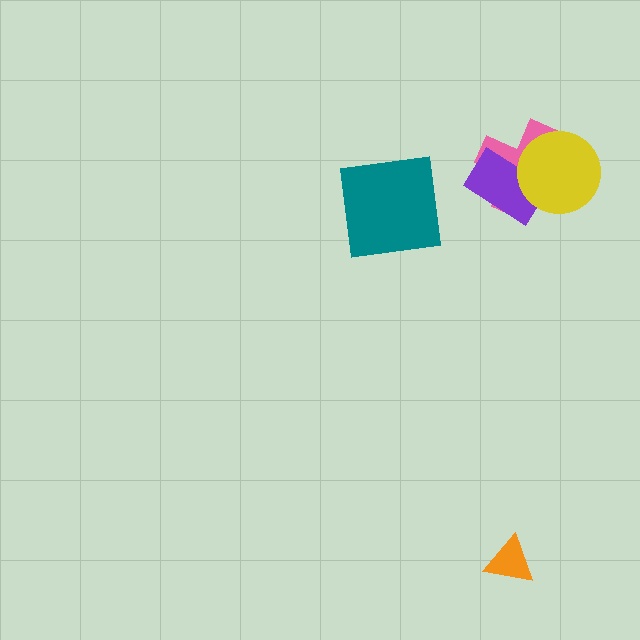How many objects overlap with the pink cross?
2 objects overlap with the pink cross.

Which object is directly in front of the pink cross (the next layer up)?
The purple rectangle is directly in front of the pink cross.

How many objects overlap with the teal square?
0 objects overlap with the teal square.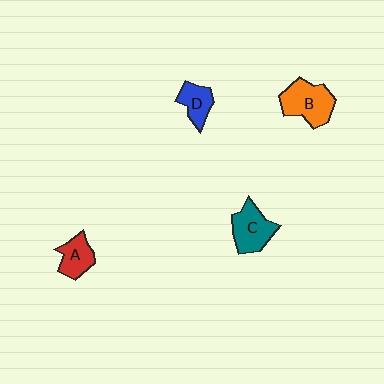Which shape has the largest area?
Shape B (orange).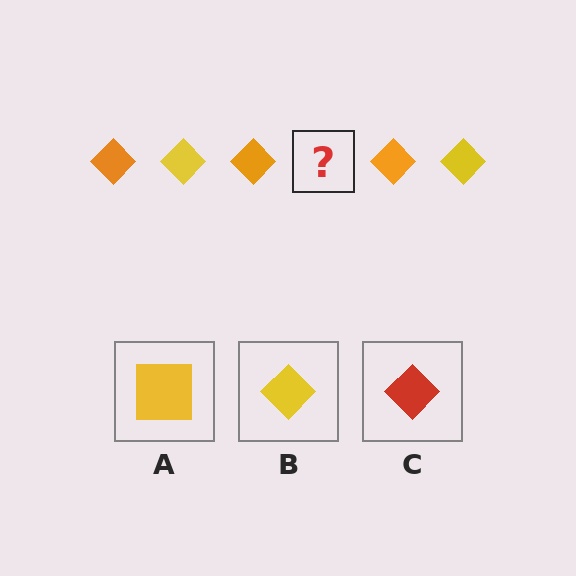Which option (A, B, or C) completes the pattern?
B.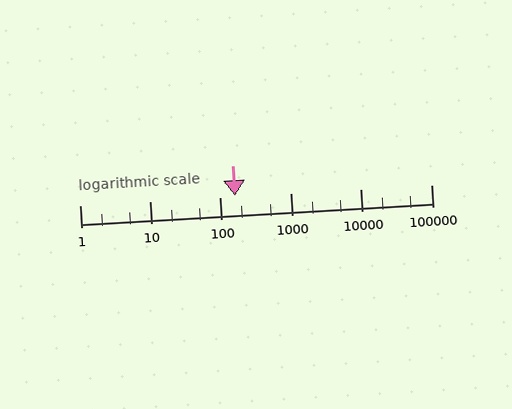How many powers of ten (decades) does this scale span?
The scale spans 5 decades, from 1 to 100000.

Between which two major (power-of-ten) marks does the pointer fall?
The pointer is between 100 and 1000.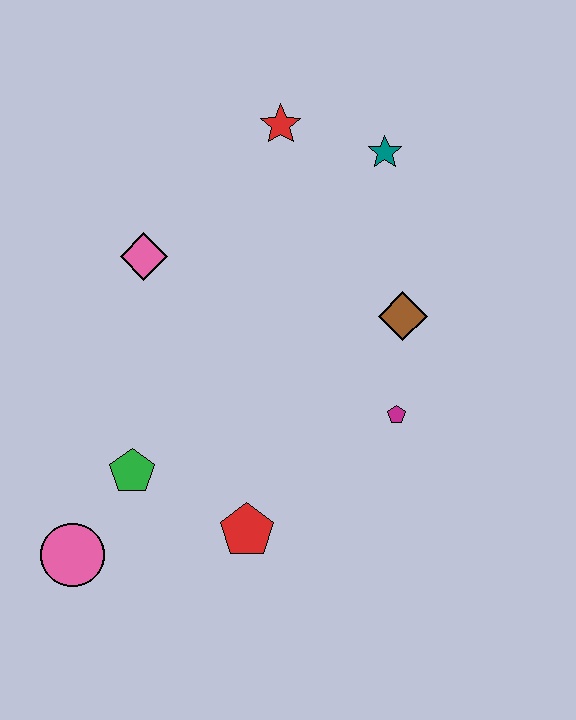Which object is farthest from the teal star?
The pink circle is farthest from the teal star.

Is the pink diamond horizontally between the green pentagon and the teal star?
Yes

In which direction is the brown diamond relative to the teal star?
The brown diamond is below the teal star.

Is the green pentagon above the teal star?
No